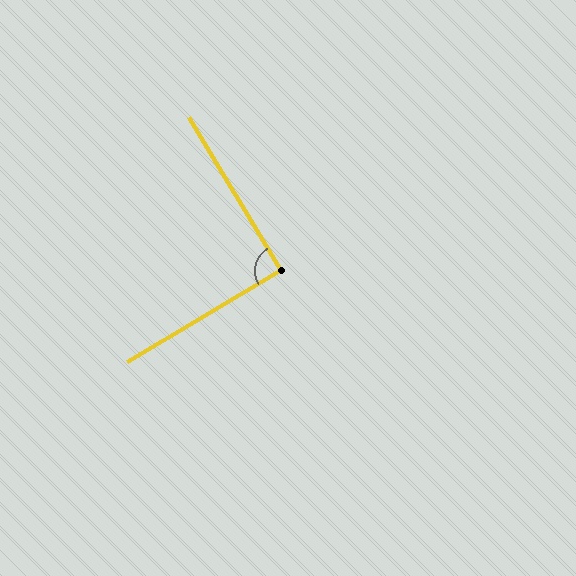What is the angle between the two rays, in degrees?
Approximately 90 degrees.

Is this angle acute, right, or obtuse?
It is approximately a right angle.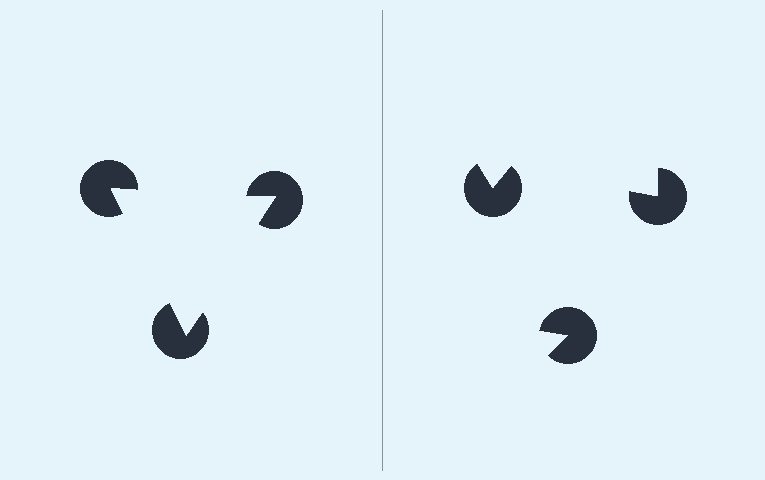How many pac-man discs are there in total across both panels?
6 — 3 on each side.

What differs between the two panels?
The pac-man discs are positioned identically on both sides; only the wedge orientations differ. On the left they align to a triangle; on the right they are misaligned.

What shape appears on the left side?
An illusory triangle.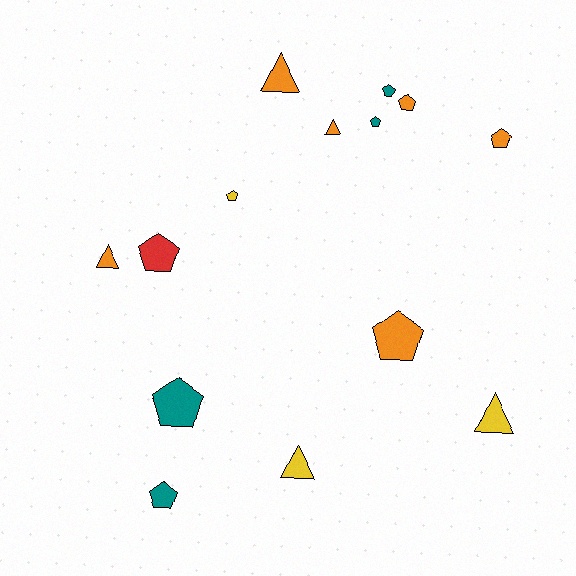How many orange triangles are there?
There are 3 orange triangles.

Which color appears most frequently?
Orange, with 6 objects.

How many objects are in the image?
There are 14 objects.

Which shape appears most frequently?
Pentagon, with 9 objects.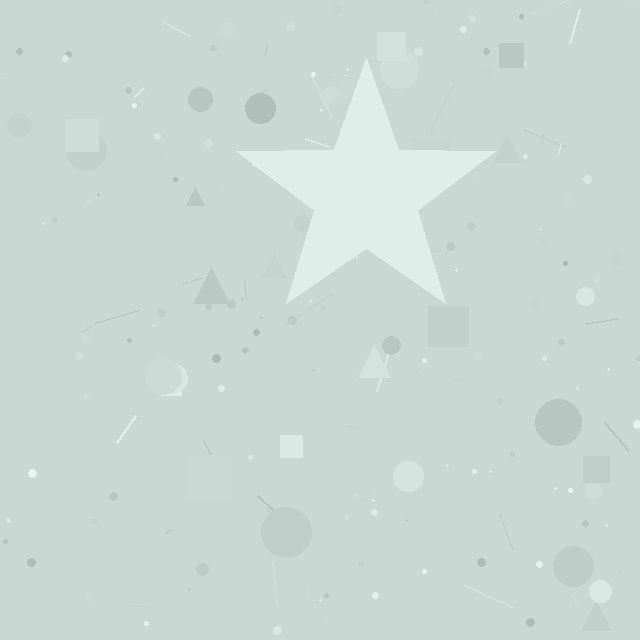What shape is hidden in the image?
A star is hidden in the image.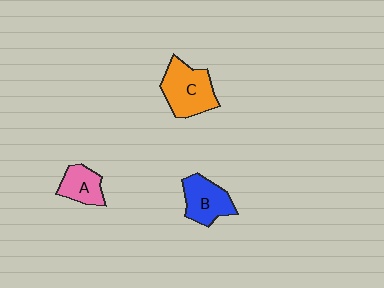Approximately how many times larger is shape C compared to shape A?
Approximately 1.7 times.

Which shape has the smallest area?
Shape A (pink).